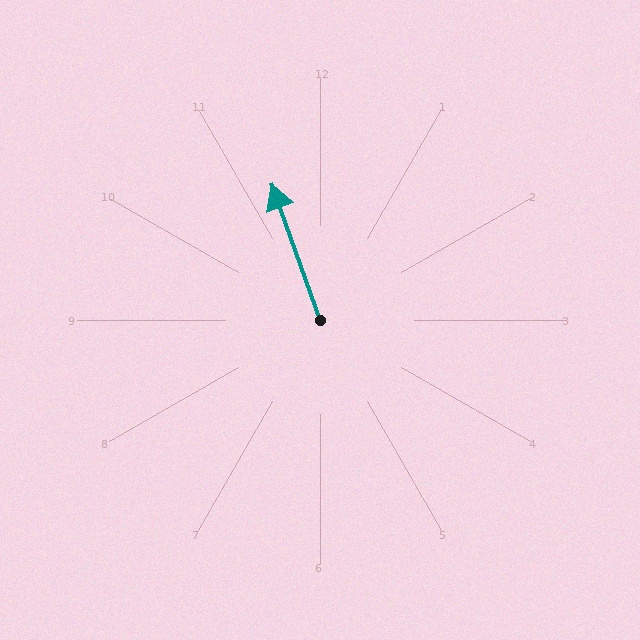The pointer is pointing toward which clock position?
Roughly 11 o'clock.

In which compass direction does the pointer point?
North.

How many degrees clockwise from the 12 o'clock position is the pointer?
Approximately 340 degrees.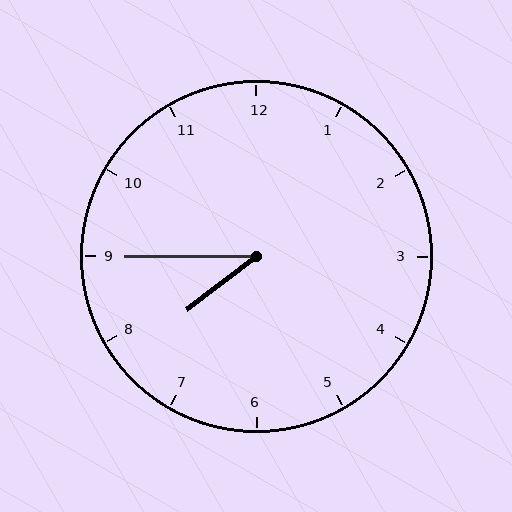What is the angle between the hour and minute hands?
Approximately 38 degrees.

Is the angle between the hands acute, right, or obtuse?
It is acute.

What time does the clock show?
7:45.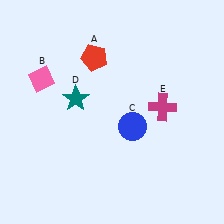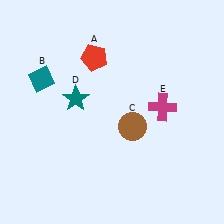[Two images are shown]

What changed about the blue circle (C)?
In Image 1, C is blue. In Image 2, it changed to brown.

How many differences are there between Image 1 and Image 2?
There are 2 differences between the two images.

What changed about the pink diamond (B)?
In Image 1, B is pink. In Image 2, it changed to teal.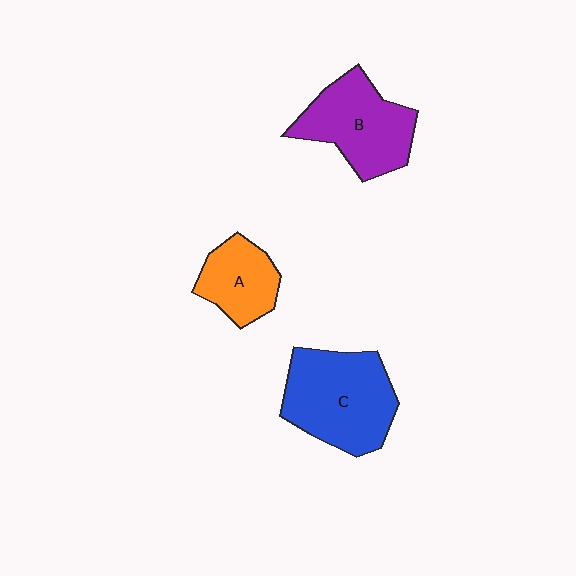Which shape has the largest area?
Shape C (blue).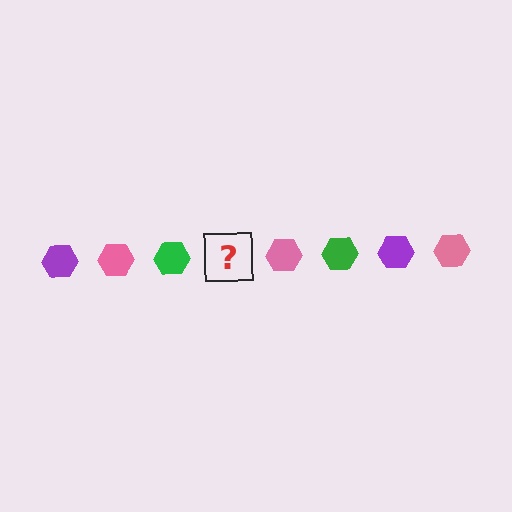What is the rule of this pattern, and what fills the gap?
The rule is that the pattern cycles through purple, pink, green hexagons. The gap should be filled with a purple hexagon.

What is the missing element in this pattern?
The missing element is a purple hexagon.